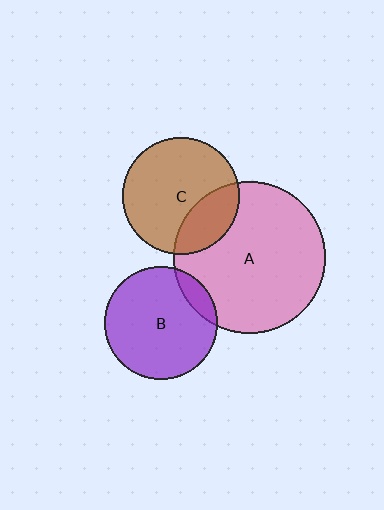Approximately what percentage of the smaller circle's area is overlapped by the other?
Approximately 25%.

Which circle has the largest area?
Circle A (pink).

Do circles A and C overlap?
Yes.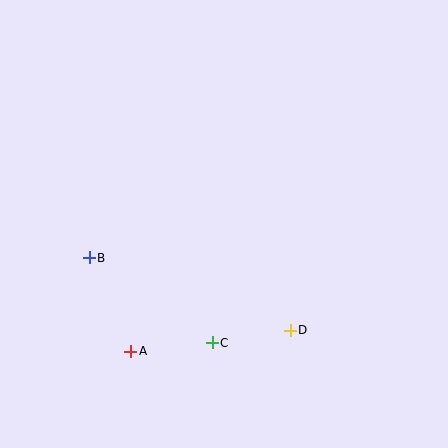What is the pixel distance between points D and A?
The distance between D and A is 161 pixels.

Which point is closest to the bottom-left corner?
Point A is closest to the bottom-left corner.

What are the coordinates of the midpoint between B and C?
The midpoint between B and C is at (151, 300).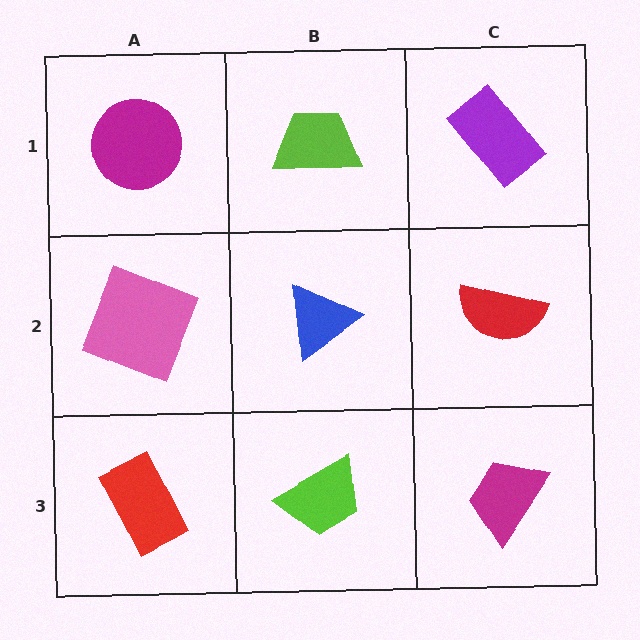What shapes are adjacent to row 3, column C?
A red semicircle (row 2, column C), a lime trapezoid (row 3, column B).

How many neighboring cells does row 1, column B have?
3.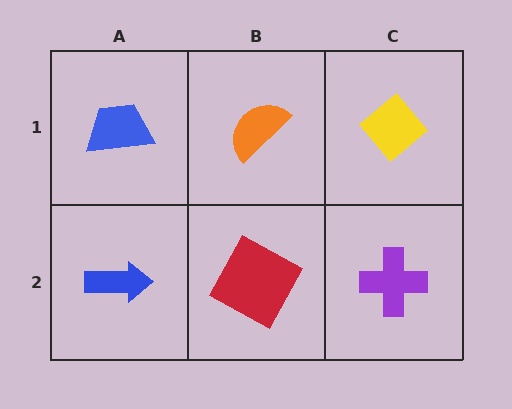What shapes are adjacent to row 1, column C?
A purple cross (row 2, column C), an orange semicircle (row 1, column B).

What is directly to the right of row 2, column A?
A red square.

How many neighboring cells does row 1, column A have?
2.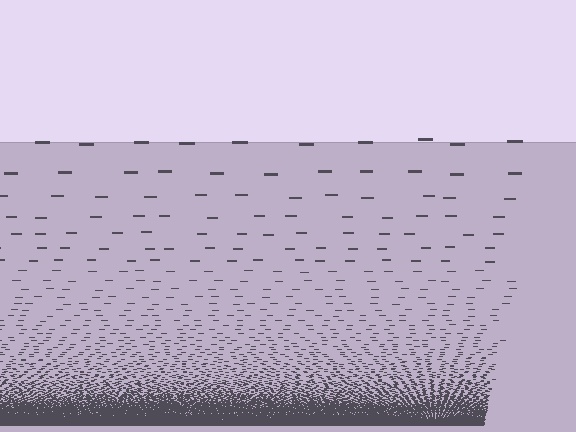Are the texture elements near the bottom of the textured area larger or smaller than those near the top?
Smaller. The gradient is inverted — elements near the bottom are smaller and denser.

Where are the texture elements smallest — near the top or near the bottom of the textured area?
Near the bottom.